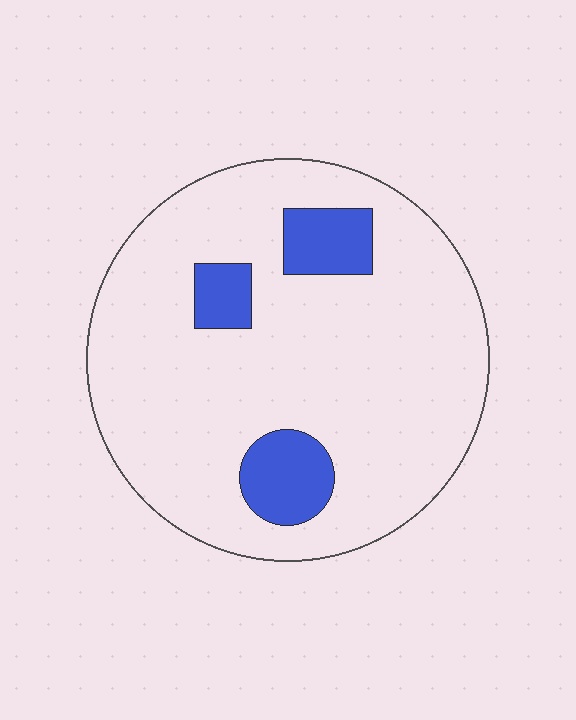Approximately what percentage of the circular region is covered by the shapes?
Approximately 15%.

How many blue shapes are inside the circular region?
3.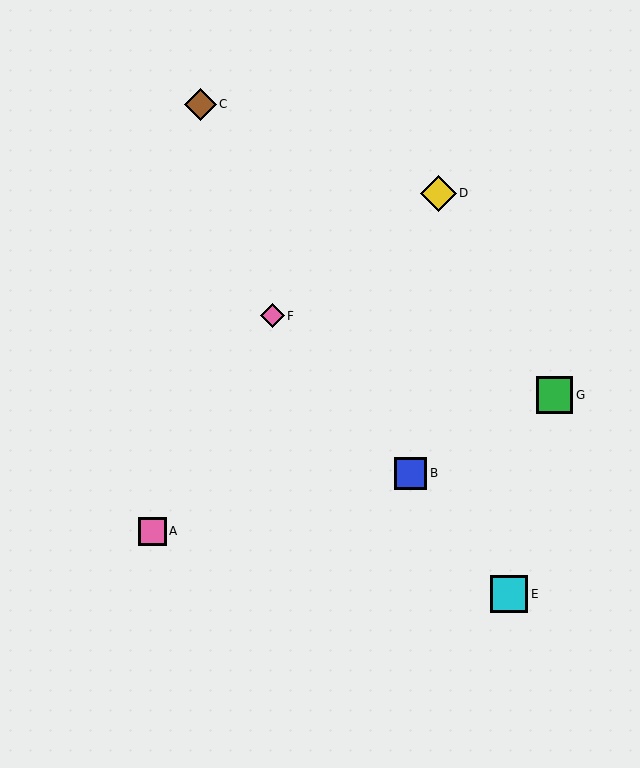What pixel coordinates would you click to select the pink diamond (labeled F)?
Click at (272, 316) to select the pink diamond F.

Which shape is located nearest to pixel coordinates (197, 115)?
The brown diamond (labeled C) at (200, 104) is nearest to that location.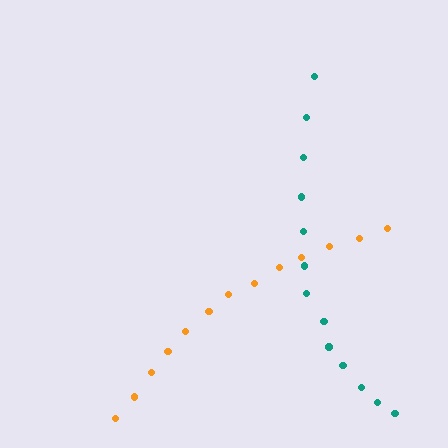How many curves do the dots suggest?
There are 2 distinct paths.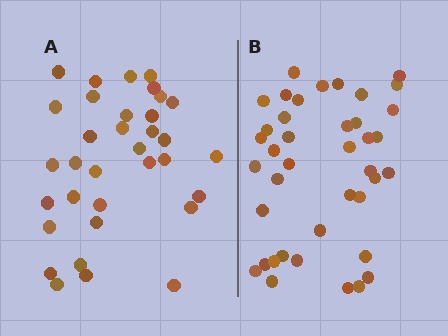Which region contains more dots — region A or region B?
Region B (the right region) has more dots.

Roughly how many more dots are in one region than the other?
Region B has about 6 more dots than region A.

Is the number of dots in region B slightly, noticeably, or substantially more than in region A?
Region B has only slightly more — the two regions are fairly close. The ratio is roughly 1.2 to 1.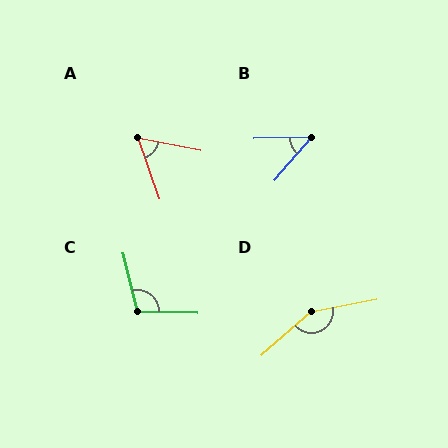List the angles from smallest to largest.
B (47°), A (60°), C (106°), D (150°).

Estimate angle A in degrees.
Approximately 60 degrees.